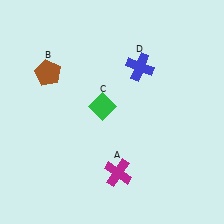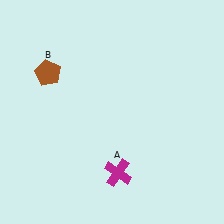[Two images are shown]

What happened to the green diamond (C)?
The green diamond (C) was removed in Image 2. It was in the top-left area of Image 1.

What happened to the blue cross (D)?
The blue cross (D) was removed in Image 2. It was in the top-right area of Image 1.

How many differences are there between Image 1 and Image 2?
There are 2 differences between the two images.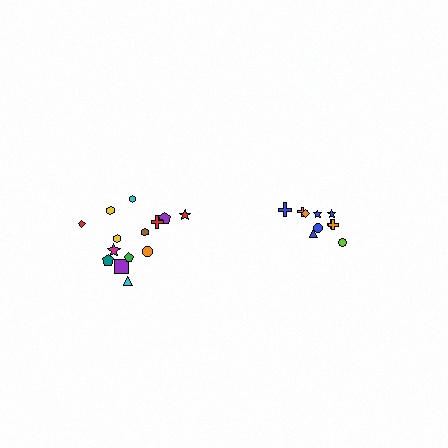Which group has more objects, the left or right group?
The left group.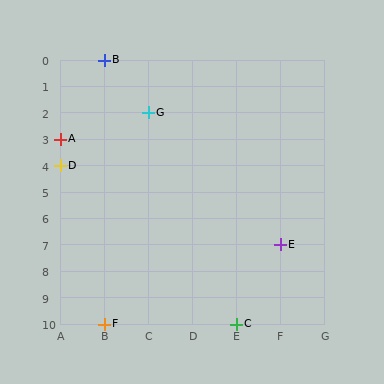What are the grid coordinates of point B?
Point B is at grid coordinates (B, 0).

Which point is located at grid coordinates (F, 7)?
Point E is at (F, 7).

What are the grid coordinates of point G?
Point G is at grid coordinates (C, 2).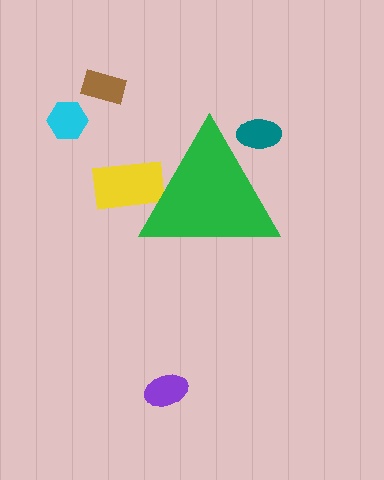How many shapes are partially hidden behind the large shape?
2 shapes are partially hidden.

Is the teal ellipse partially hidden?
Yes, the teal ellipse is partially hidden behind the green triangle.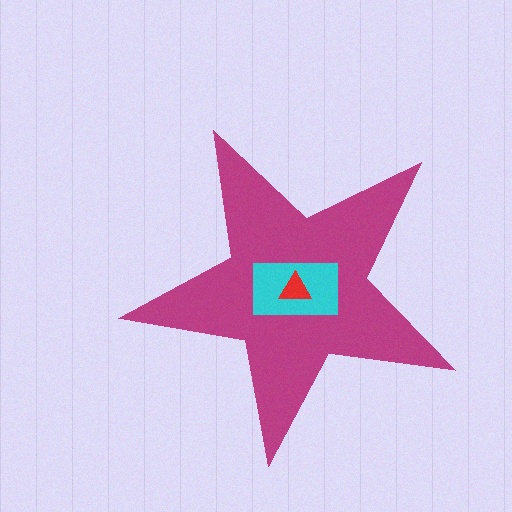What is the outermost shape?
The magenta star.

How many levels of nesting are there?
3.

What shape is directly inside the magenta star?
The cyan rectangle.